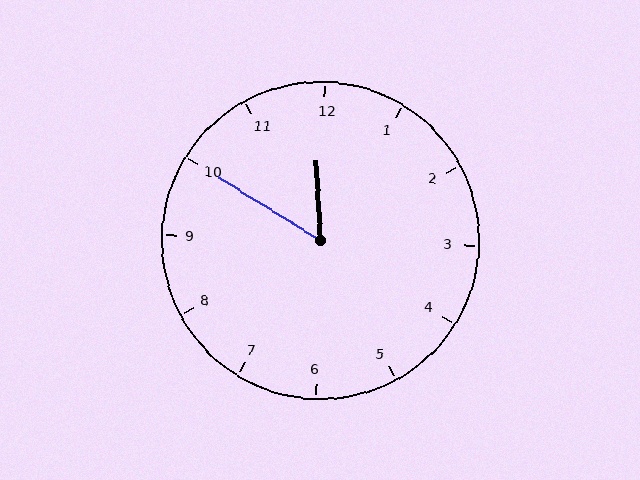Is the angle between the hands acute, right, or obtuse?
It is acute.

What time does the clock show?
11:50.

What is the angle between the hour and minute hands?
Approximately 55 degrees.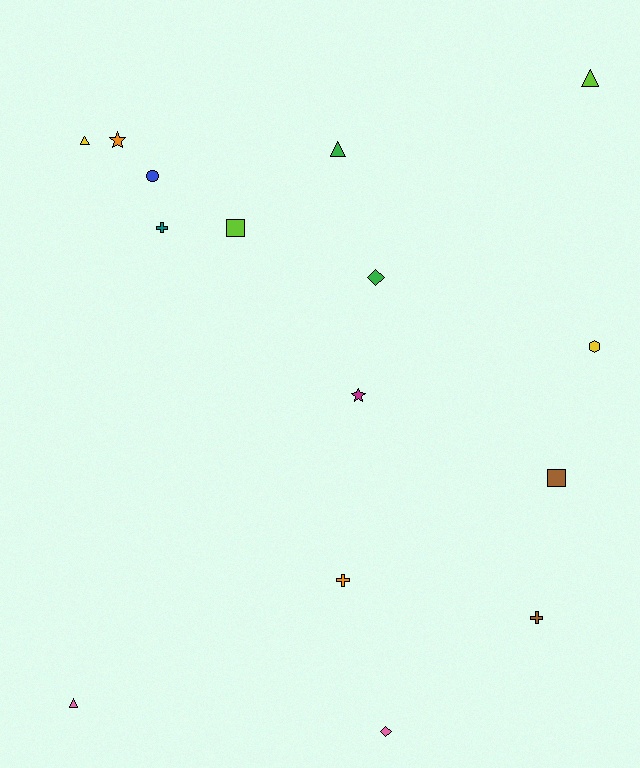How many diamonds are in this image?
There are 2 diamonds.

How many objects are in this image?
There are 15 objects.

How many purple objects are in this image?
There are no purple objects.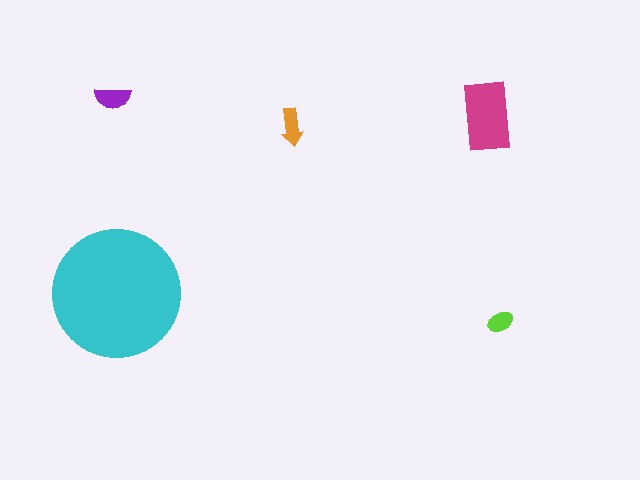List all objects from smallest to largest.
The lime ellipse, the orange arrow, the purple semicircle, the magenta rectangle, the cyan circle.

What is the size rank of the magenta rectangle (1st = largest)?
2nd.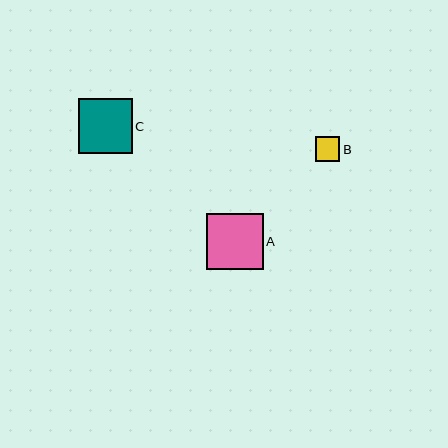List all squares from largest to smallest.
From largest to smallest: A, C, B.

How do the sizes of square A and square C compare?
Square A and square C are approximately the same size.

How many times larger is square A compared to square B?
Square A is approximately 2.3 times the size of square B.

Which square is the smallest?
Square B is the smallest with a size of approximately 24 pixels.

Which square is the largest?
Square A is the largest with a size of approximately 57 pixels.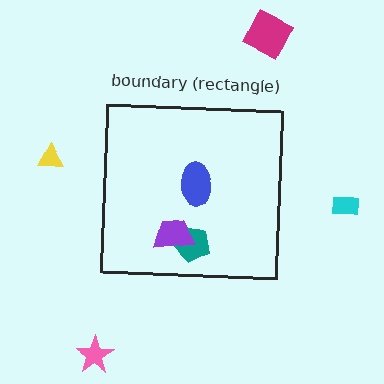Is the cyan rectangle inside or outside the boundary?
Outside.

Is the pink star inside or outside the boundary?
Outside.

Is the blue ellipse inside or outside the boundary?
Inside.